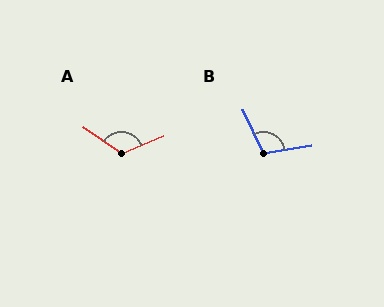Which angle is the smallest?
B, at approximately 106 degrees.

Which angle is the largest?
A, at approximately 122 degrees.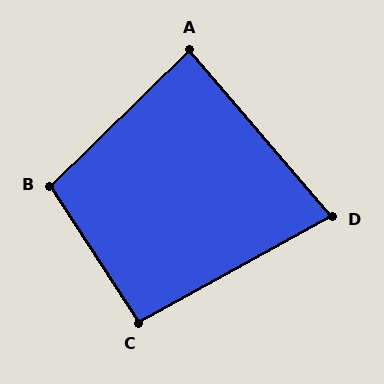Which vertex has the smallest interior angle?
D, at approximately 78 degrees.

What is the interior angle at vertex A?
Approximately 86 degrees (approximately right).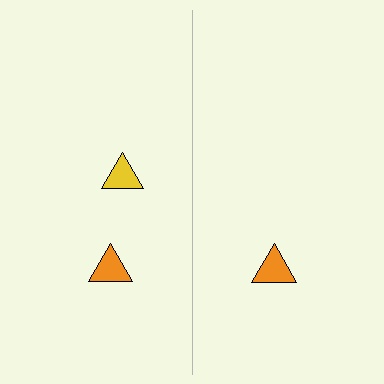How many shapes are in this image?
There are 3 shapes in this image.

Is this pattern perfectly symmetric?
No, the pattern is not perfectly symmetric. A yellow triangle is missing from the right side.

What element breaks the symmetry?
A yellow triangle is missing from the right side.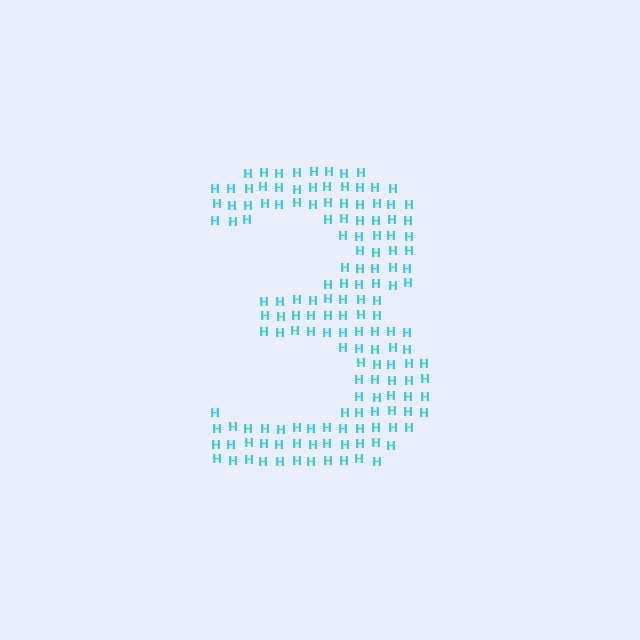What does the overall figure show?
The overall figure shows the digit 3.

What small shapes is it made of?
It is made of small letter H's.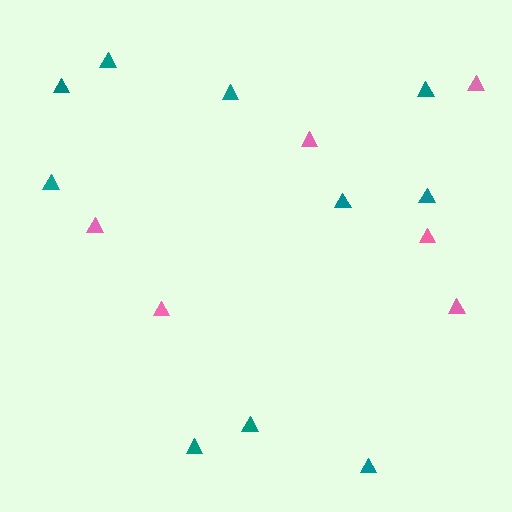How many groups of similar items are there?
There are 2 groups: one group of teal triangles (10) and one group of pink triangles (6).